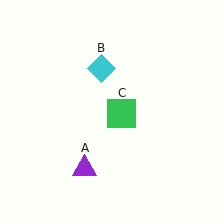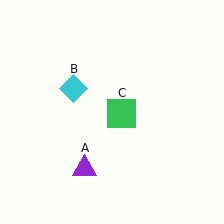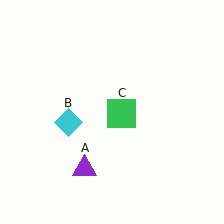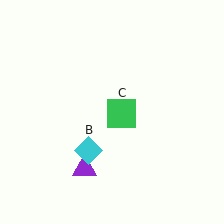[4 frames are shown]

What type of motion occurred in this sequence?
The cyan diamond (object B) rotated counterclockwise around the center of the scene.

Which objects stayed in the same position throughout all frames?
Purple triangle (object A) and green square (object C) remained stationary.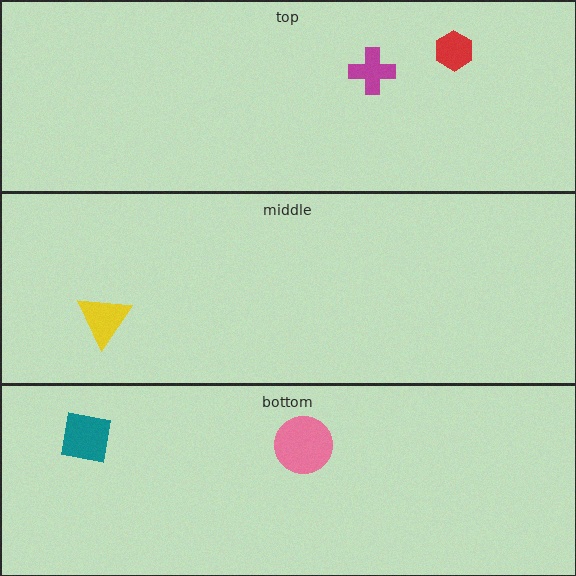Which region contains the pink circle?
The bottom region.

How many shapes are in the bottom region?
2.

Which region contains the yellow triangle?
The middle region.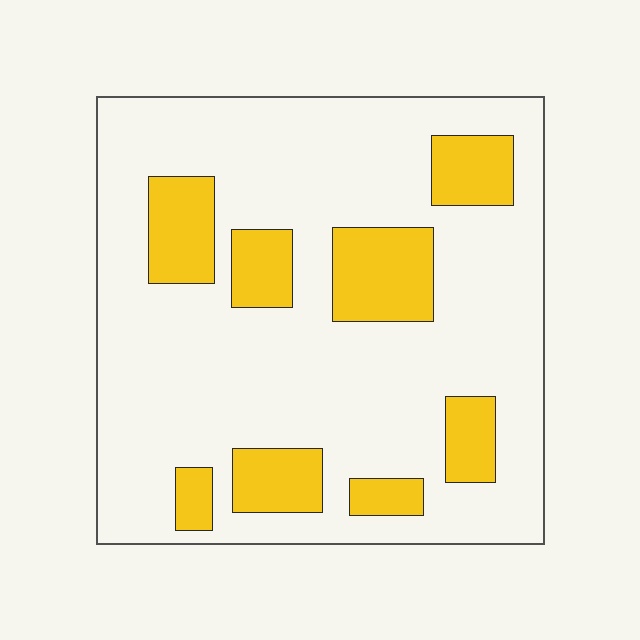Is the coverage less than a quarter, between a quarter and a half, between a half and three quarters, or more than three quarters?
Less than a quarter.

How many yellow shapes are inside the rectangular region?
8.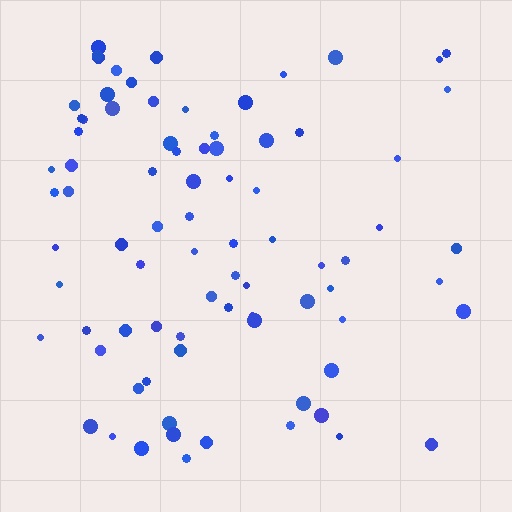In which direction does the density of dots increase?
From right to left, with the left side densest.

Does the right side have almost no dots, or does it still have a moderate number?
Still a moderate number, just noticeably fewer than the left.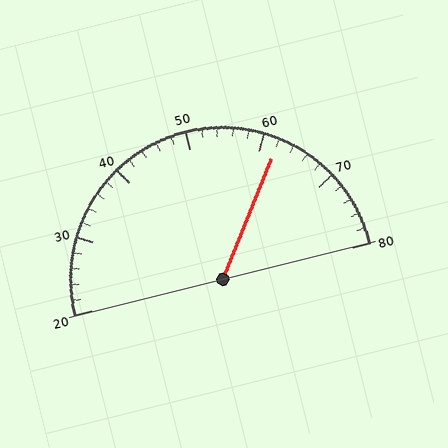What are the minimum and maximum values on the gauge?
The gauge ranges from 20 to 80.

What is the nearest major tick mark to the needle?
The nearest major tick mark is 60.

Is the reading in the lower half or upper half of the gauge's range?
The reading is in the upper half of the range (20 to 80).